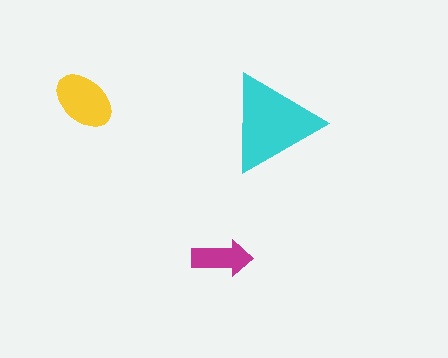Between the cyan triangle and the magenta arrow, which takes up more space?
The cyan triangle.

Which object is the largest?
The cyan triangle.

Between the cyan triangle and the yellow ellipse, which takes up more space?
The cyan triangle.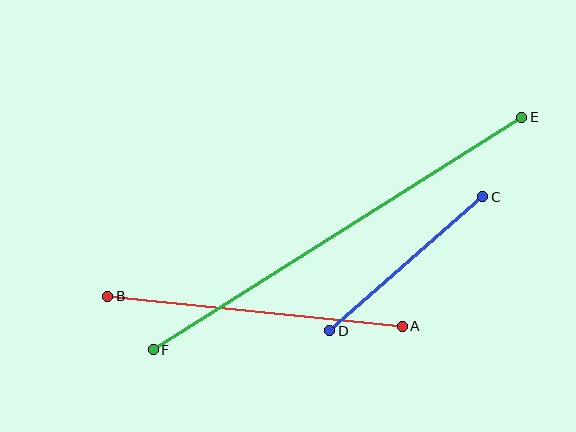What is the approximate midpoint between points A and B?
The midpoint is at approximately (255, 311) pixels.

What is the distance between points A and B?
The distance is approximately 296 pixels.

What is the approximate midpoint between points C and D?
The midpoint is at approximately (406, 264) pixels.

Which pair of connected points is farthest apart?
Points E and F are farthest apart.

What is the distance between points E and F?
The distance is approximately 436 pixels.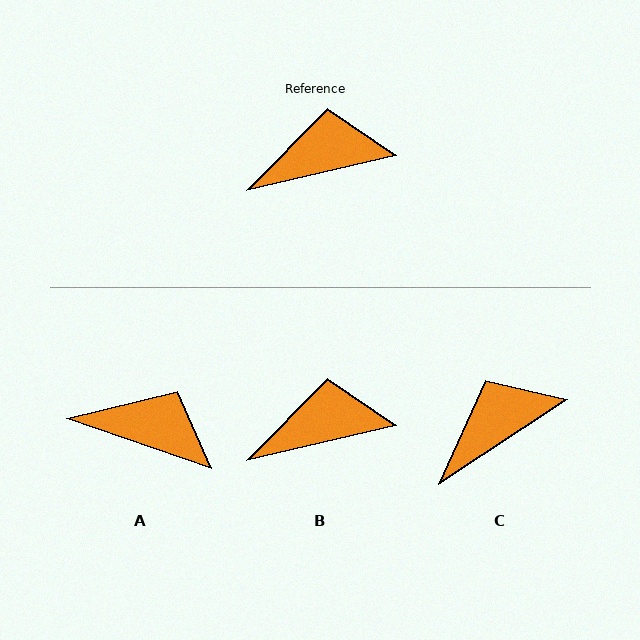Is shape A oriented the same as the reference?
No, it is off by about 32 degrees.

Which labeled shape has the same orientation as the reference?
B.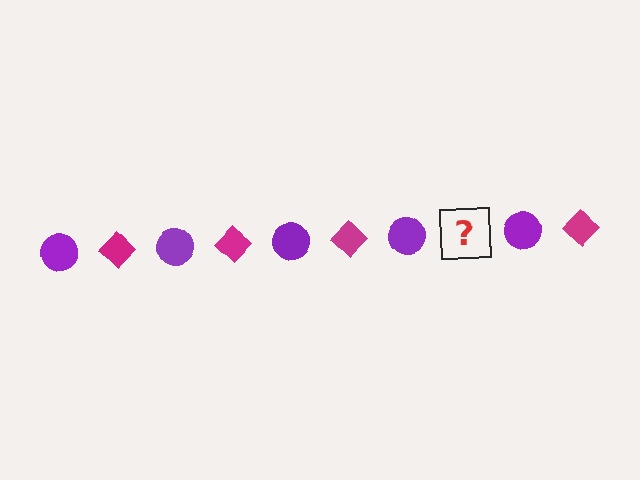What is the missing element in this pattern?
The missing element is a magenta diamond.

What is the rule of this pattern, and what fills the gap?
The rule is that the pattern alternates between purple circle and magenta diamond. The gap should be filled with a magenta diamond.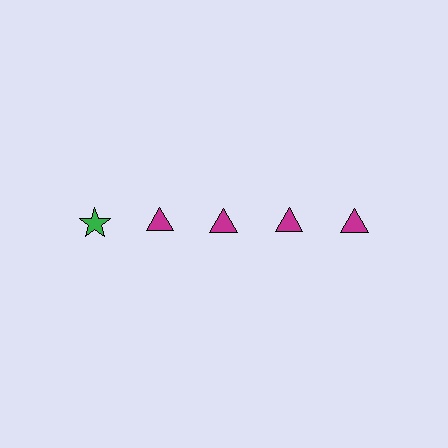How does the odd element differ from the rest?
It differs in both color (green instead of magenta) and shape (star instead of triangle).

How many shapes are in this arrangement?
There are 5 shapes arranged in a grid pattern.